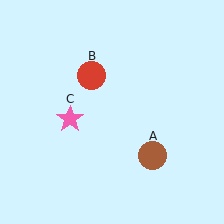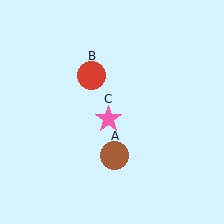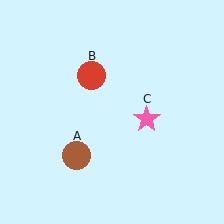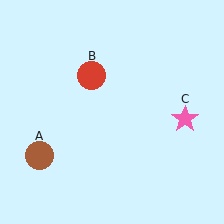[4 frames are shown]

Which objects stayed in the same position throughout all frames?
Red circle (object B) remained stationary.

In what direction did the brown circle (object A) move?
The brown circle (object A) moved left.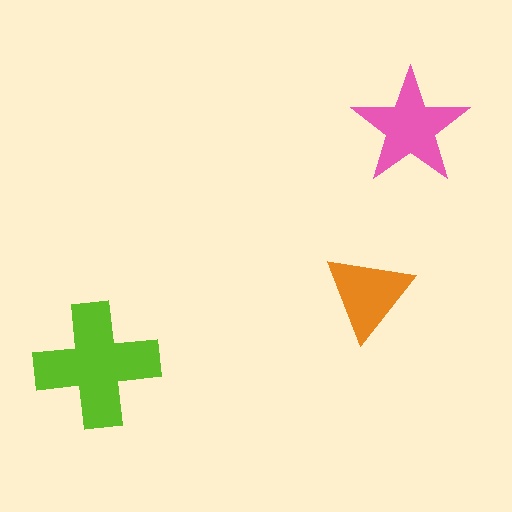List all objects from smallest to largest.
The orange triangle, the pink star, the lime cross.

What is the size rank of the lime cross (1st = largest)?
1st.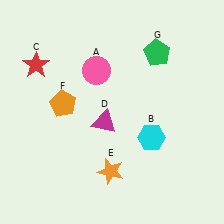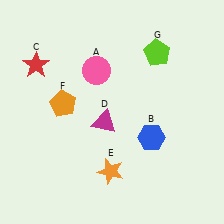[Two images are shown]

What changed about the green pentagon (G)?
In Image 1, G is green. In Image 2, it changed to lime.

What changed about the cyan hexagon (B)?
In Image 1, B is cyan. In Image 2, it changed to blue.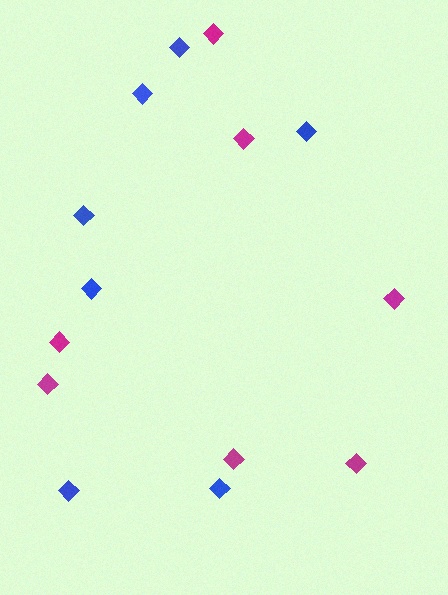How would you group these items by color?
There are 2 groups: one group of magenta diamonds (7) and one group of blue diamonds (7).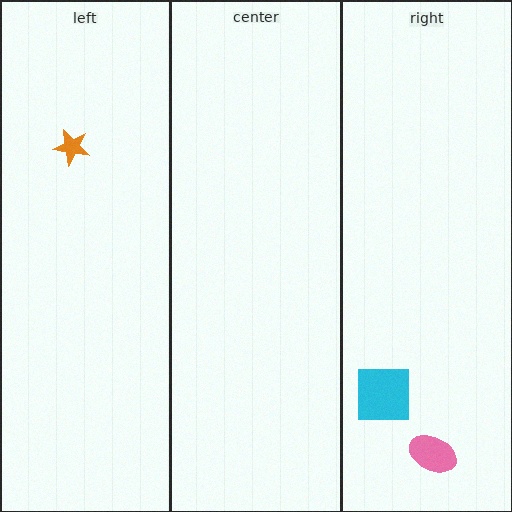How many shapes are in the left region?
1.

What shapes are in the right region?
The cyan square, the pink ellipse.